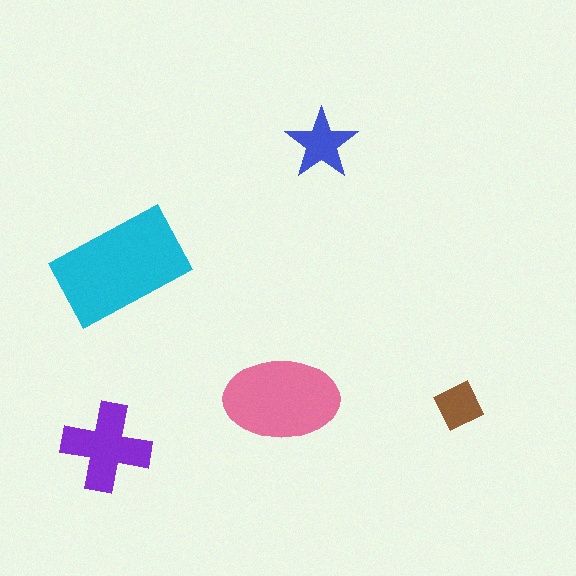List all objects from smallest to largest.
The brown diamond, the blue star, the purple cross, the pink ellipse, the cyan rectangle.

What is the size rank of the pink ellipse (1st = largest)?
2nd.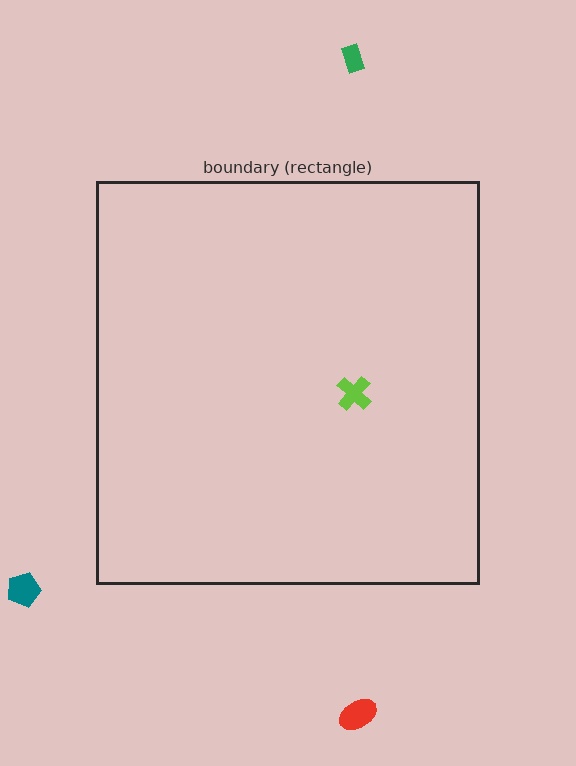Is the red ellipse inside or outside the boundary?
Outside.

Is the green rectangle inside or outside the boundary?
Outside.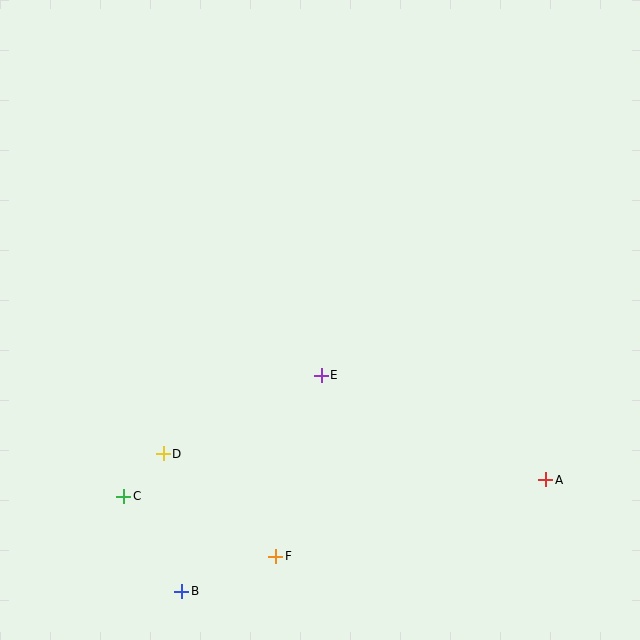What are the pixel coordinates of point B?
Point B is at (182, 591).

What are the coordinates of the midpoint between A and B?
The midpoint between A and B is at (364, 536).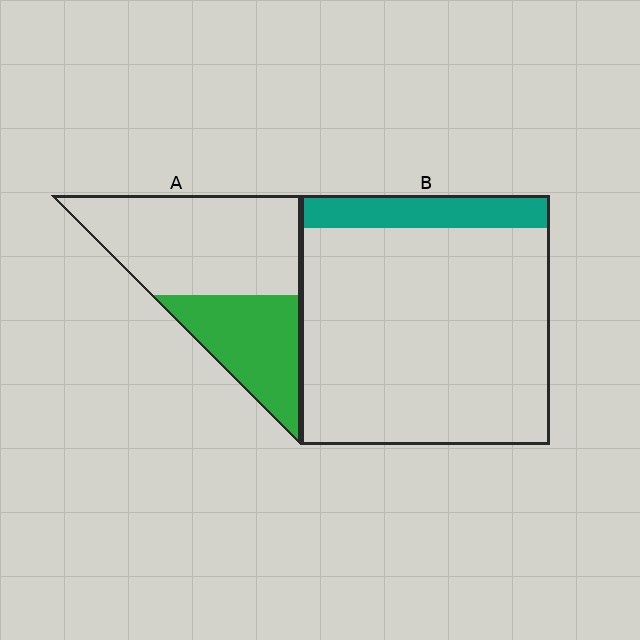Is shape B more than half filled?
No.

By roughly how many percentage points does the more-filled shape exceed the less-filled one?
By roughly 25 percentage points (A over B).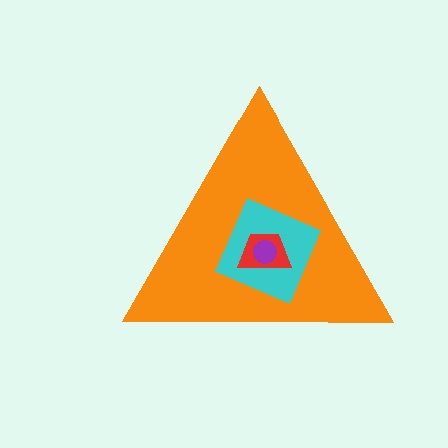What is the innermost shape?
The purple circle.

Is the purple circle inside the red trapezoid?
Yes.